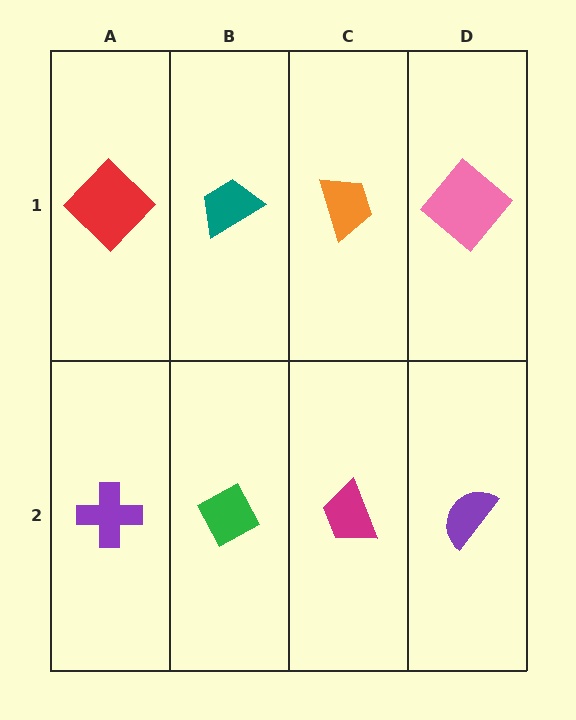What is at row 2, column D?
A purple semicircle.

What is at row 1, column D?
A pink diamond.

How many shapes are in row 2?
4 shapes.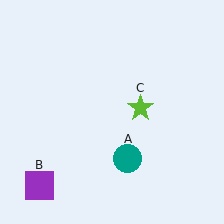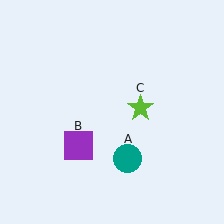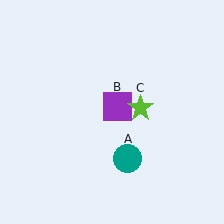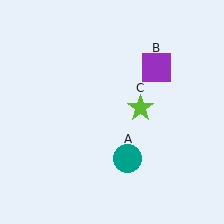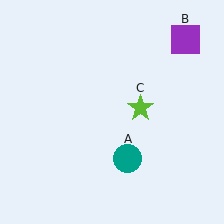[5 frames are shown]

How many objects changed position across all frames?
1 object changed position: purple square (object B).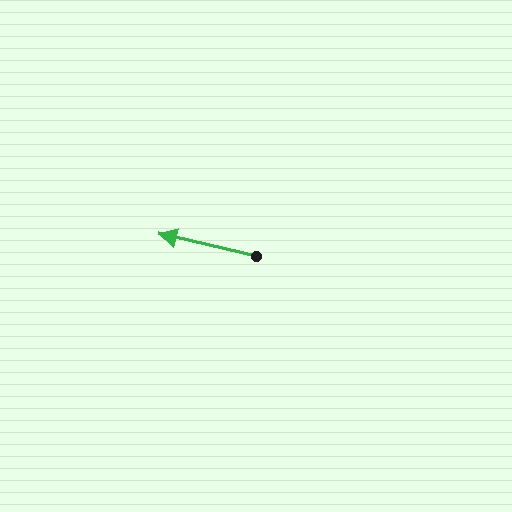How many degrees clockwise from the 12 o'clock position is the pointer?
Approximately 283 degrees.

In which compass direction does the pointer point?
West.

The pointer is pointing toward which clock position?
Roughly 9 o'clock.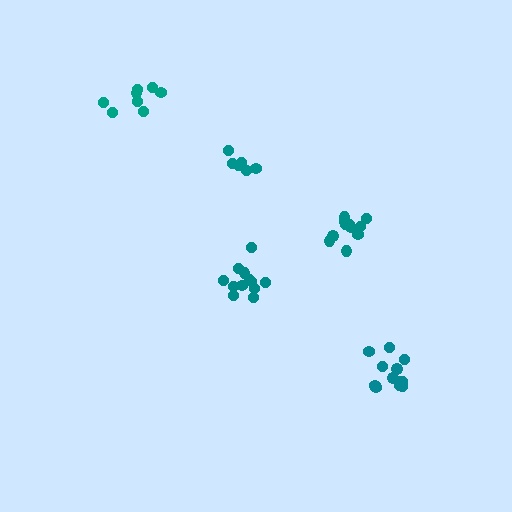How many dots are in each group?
Group 1: 6 dots, Group 2: 11 dots, Group 3: 12 dots, Group 4: 8 dots, Group 5: 12 dots (49 total).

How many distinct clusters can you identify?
There are 5 distinct clusters.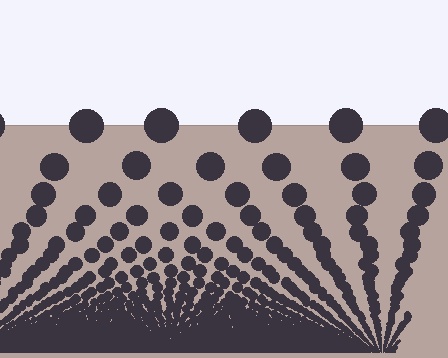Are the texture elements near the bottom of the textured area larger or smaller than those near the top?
Smaller. The gradient is inverted — elements near the bottom are smaller and denser.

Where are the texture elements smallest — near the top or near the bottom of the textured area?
Near the bottom.